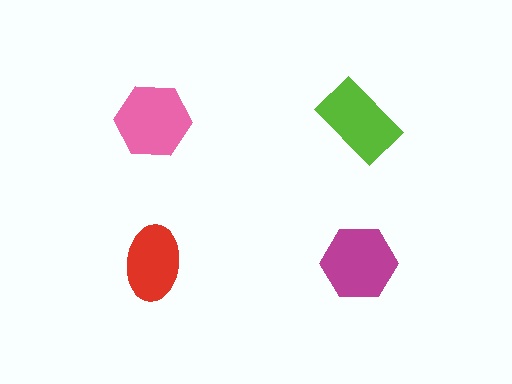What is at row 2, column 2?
A magenta hexagon.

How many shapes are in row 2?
2 shapes.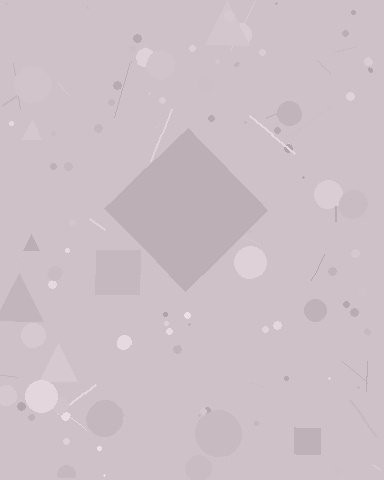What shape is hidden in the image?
A diamond is hidden in the image.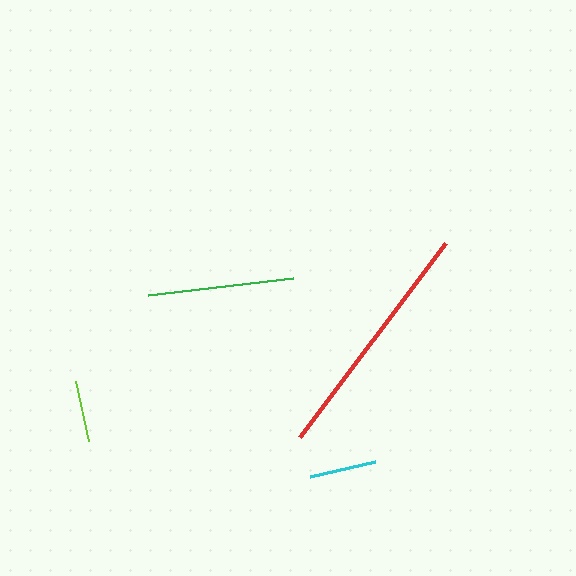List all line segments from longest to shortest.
From longest to shortest: red, green, cyan, lime.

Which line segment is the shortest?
The lime line is the shortest at approximately 61 pixels.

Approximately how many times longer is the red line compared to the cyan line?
The red line is approximately 3.6 times the length of the cyan line.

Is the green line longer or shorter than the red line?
The red line is longer than the green line.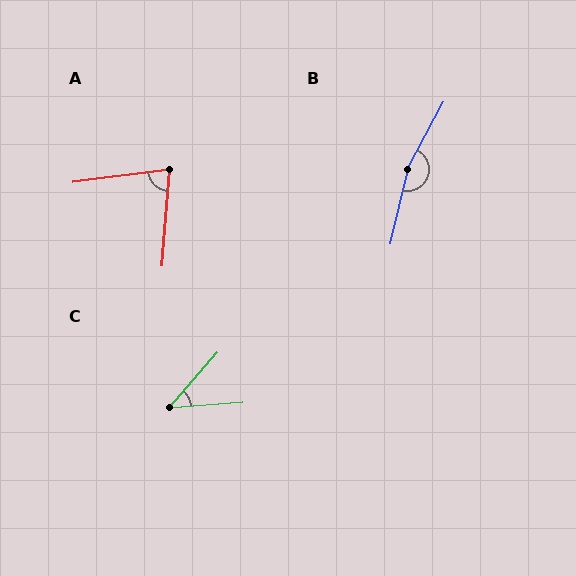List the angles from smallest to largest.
C (44°), A (78°), B (164°).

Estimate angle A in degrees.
Approximately 78 degrees.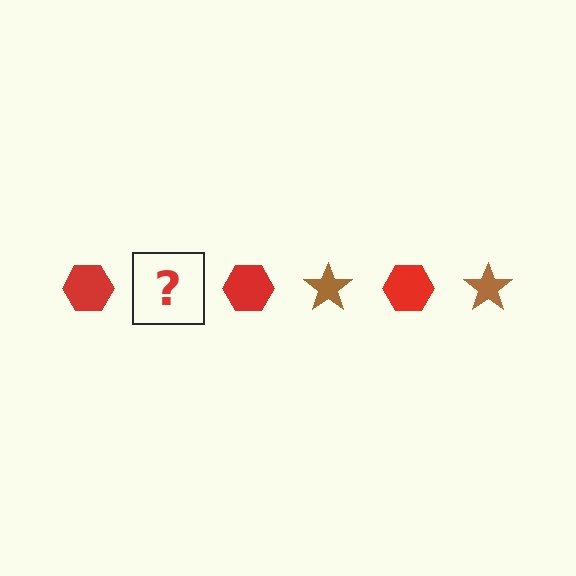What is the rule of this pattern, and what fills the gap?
The rule is that the pattern alternates between red hexagon and brown star. The gap should be filled with a brown star.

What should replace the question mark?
The question mark should be replaced with a brown star.